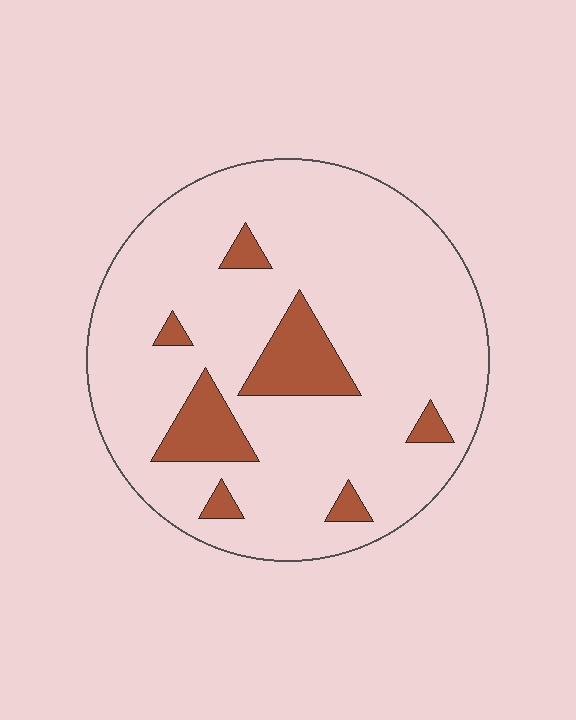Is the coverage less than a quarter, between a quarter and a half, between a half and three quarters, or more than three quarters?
Less than a quarter.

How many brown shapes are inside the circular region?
7.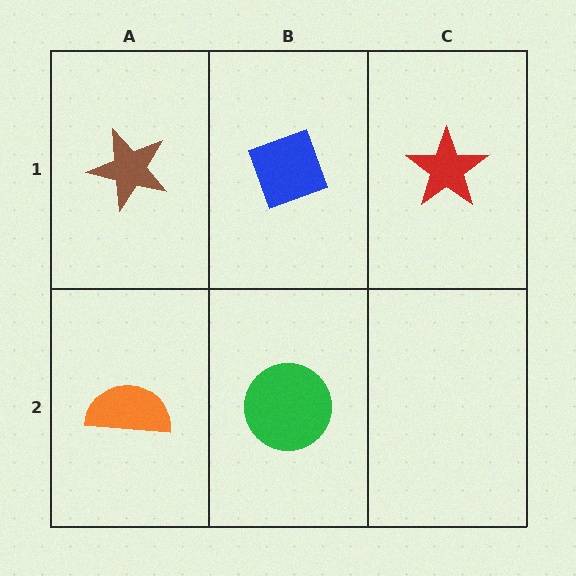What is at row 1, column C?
A red star.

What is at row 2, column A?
An orange semicircle.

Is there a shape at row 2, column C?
No, that cell is empty.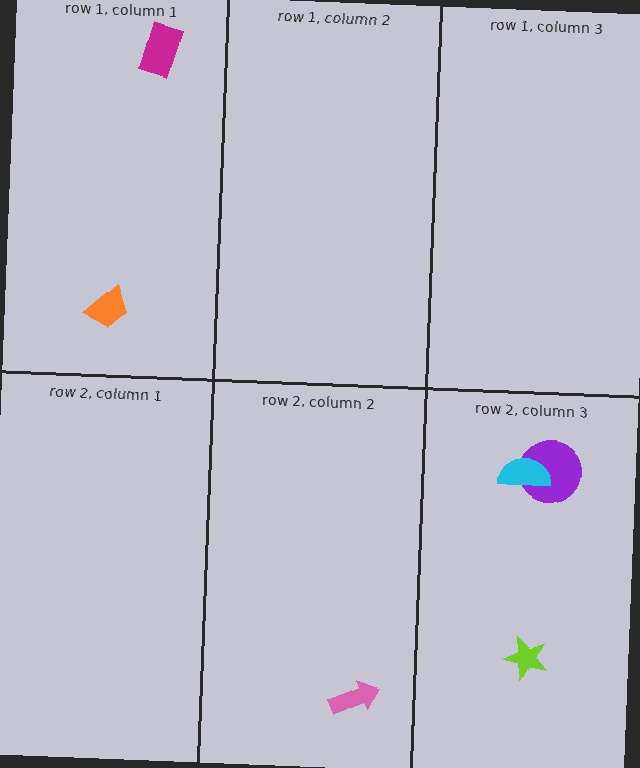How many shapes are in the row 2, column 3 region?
3.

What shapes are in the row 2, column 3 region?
The purple circle, the cyan semicircle, the lime star.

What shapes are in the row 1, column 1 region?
The orange trapezoid, the magenta rectangle.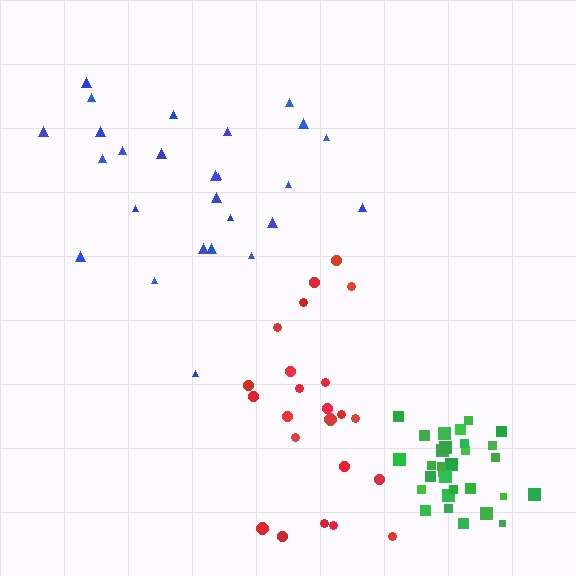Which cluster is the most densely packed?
Green.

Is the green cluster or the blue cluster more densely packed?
Green.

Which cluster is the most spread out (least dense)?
Red.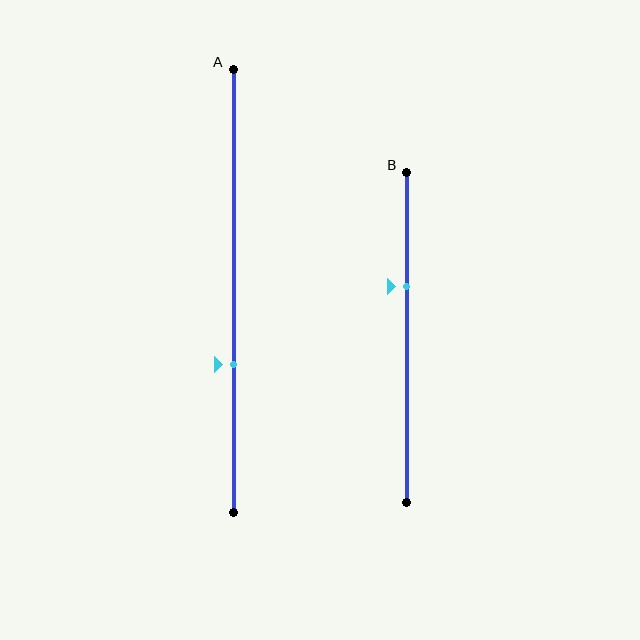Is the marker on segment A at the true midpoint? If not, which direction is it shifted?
No, the marker on segment A is shifted downward by about 17% of the segment length.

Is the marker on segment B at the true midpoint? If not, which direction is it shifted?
No, the marker on segment B is shifted upward by about 15% of the segment length.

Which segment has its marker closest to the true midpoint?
Segment B has its marker closest to the true midpoint.